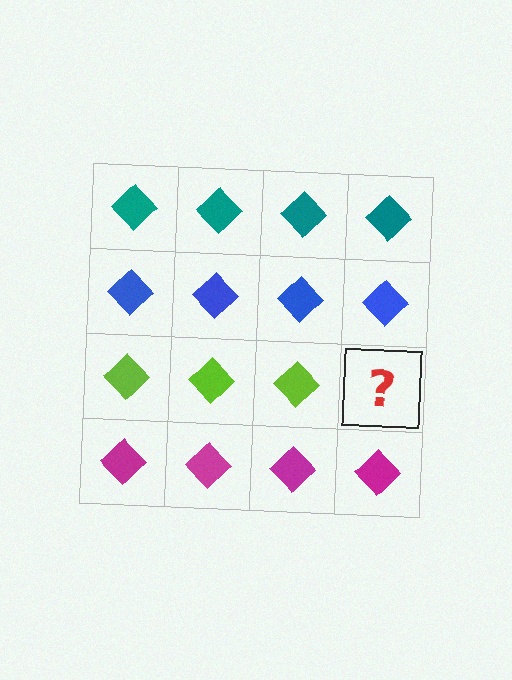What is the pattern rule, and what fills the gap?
The rule is that each row has a consistent color. The gap should be filled with a lime diamond.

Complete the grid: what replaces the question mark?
The question mark should be replaced with a lime diamond.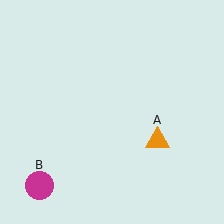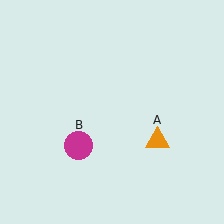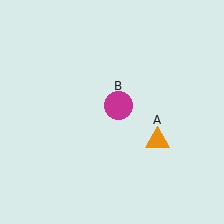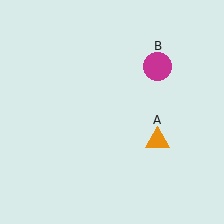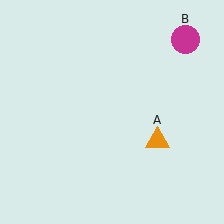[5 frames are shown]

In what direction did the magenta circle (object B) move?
The magenta circle (object B) moved up and to the right.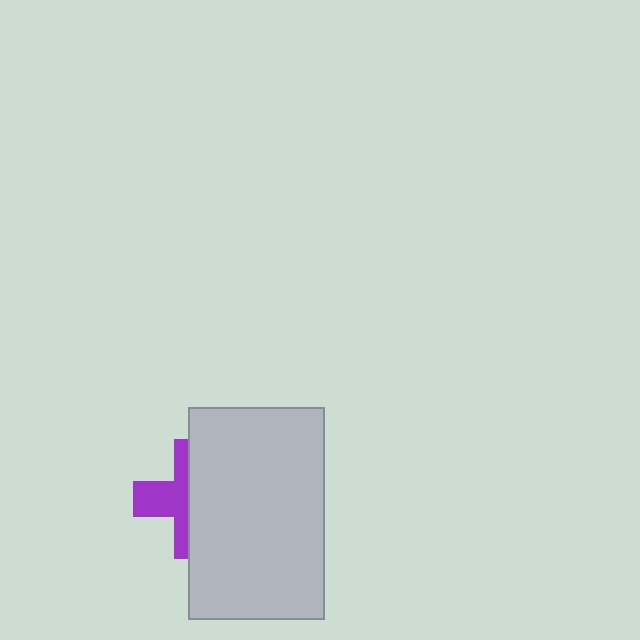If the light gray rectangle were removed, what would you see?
You would see the complete purple cross.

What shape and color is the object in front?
The object in front is a light gray rectangle.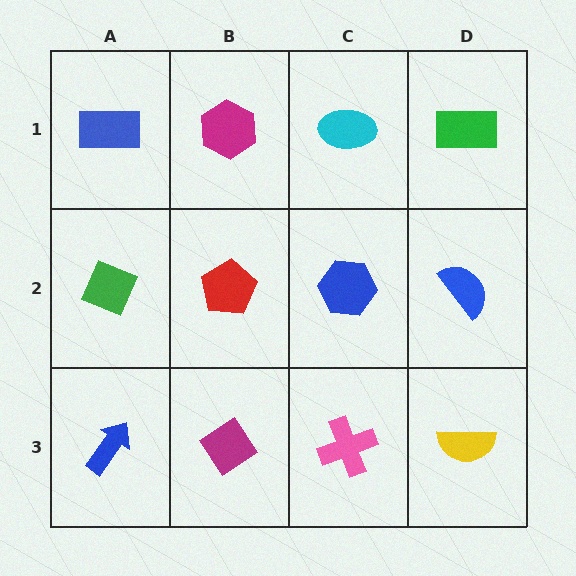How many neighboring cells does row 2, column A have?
3.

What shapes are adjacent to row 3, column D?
A blue semicircle (row 2, column D), a pink cross (row 3, column C).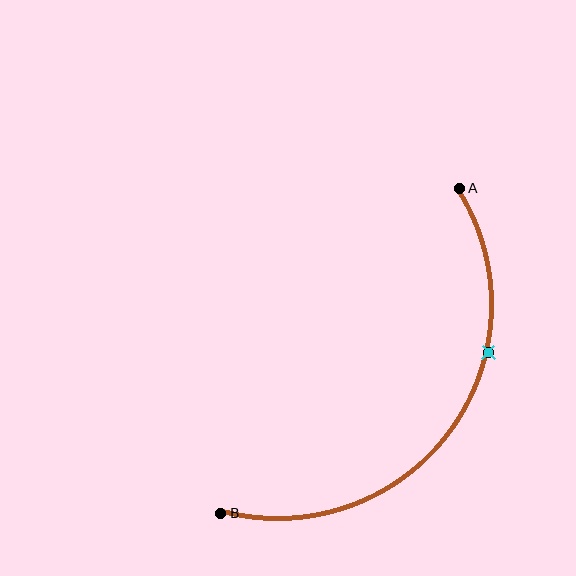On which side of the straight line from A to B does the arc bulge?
The arc bulges below and to the right of the straight line connecting A and B.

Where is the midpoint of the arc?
The arc midpoint is the point on the curve farthest from the straight line joining A and B. It sits below and to the right of that line.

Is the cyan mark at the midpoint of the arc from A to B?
No. The cyan mark lies on the arc but is closer to endpoint A. The arc midpoint would be at the point on the curve equidistant along the arc from both A and B.